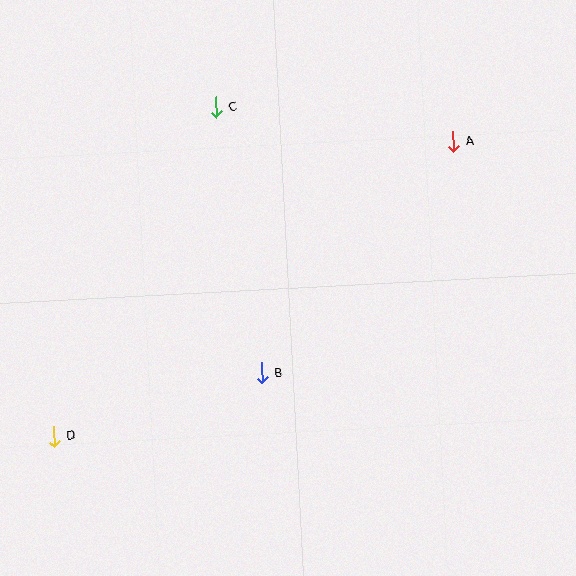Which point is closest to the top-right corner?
Point A is closest to the top-right corner.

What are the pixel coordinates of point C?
Point C is at (216, 107).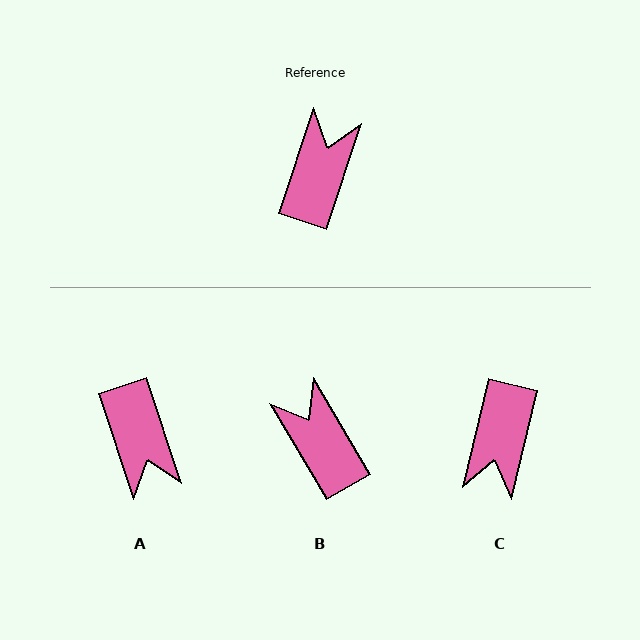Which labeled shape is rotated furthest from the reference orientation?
C, about 175 degrees away.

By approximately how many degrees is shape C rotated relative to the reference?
Approximately 175 degrees clockwise.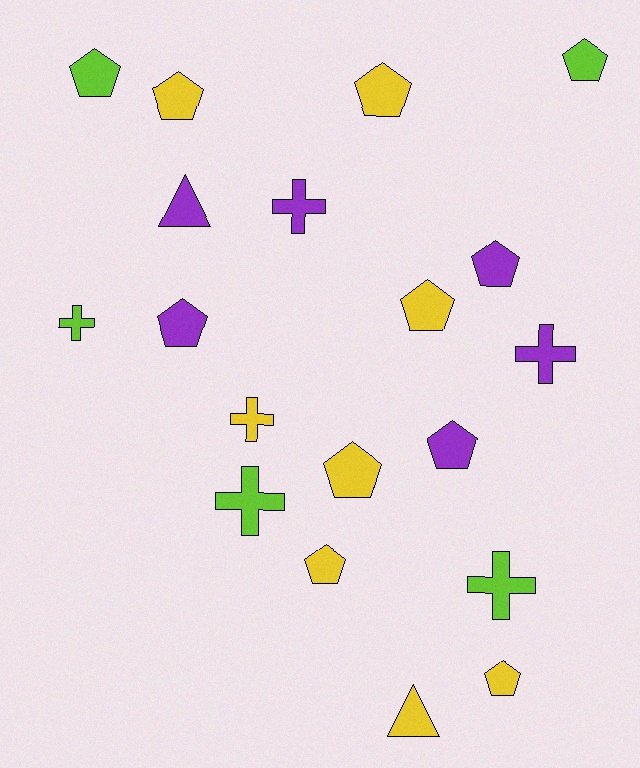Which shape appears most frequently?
Pentagon, with 11 objects.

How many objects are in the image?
There are 19 objects.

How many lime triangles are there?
There are no lime triangles.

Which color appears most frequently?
Yellow, with 8 objects.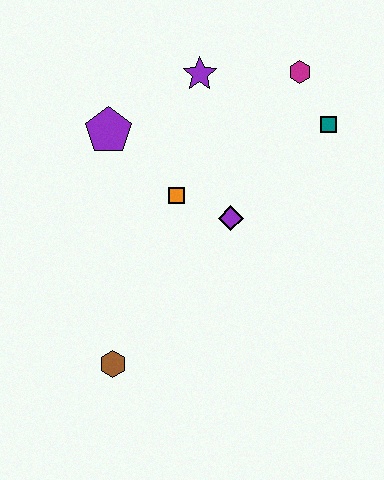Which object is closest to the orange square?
The purple diamond is closest to the orange square.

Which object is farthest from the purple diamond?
The brown hexagon is farthest from the purple diamond.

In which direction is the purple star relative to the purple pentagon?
The purple star is to the right of the purple pentagon.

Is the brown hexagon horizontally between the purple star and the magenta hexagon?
No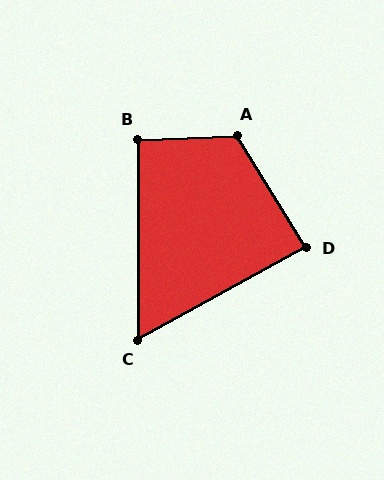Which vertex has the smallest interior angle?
C, at approximately 61 degrees.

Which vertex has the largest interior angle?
A, at approximately 119 degrees.